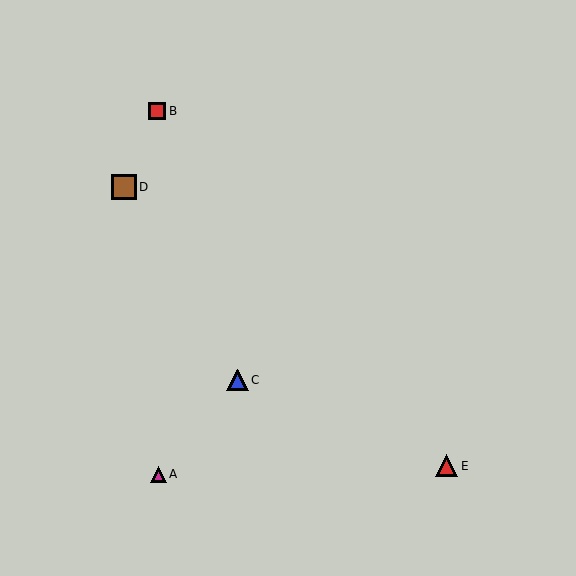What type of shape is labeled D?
Shape D is a brown square.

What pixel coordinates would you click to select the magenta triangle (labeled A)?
Click at (159, 474) to select the magenta triangle A.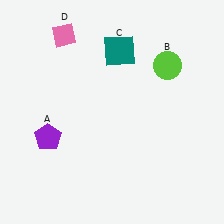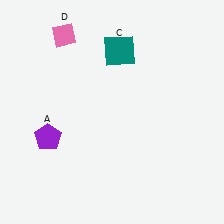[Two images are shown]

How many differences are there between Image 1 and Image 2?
There is 1 difference between the two images.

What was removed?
The lime circle (B) was removed in Image 2.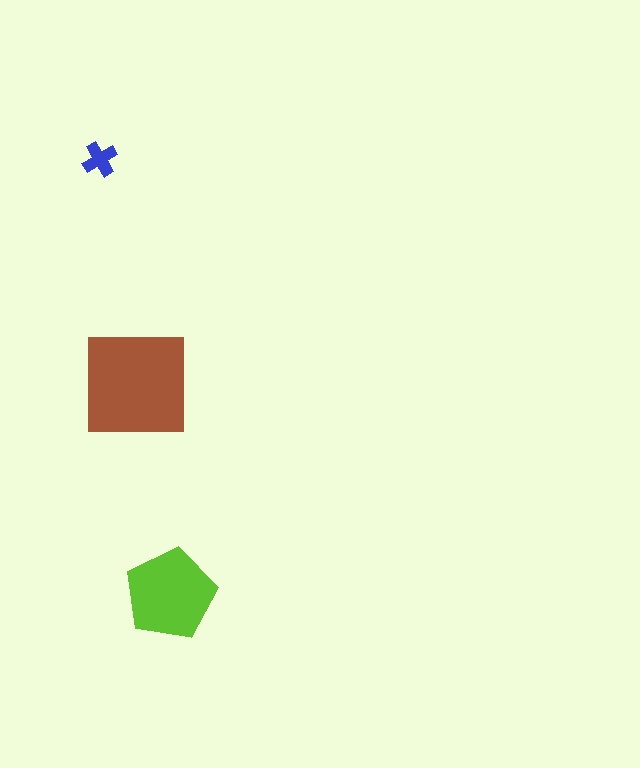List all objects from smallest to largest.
The blue cross, the lime pentagon, the brown square.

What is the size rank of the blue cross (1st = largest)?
3rd.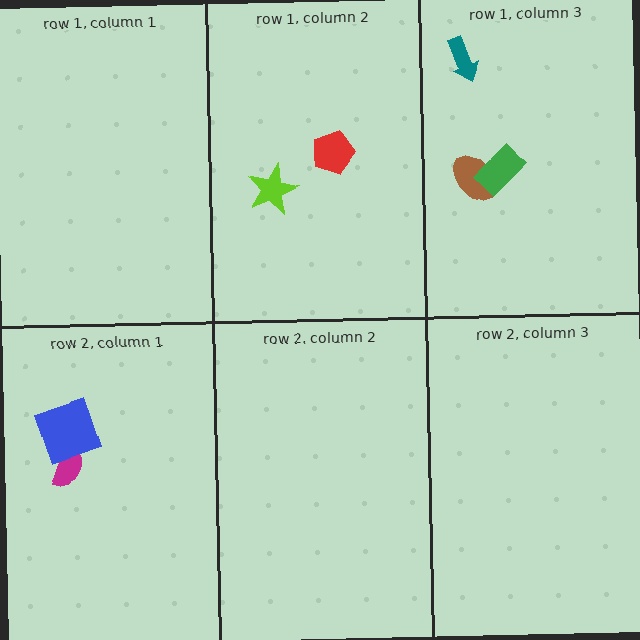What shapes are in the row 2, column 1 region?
The magenta semicircle, the blue square.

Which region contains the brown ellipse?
The row 1, column 3 region.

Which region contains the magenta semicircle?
The row 2, column 1 region.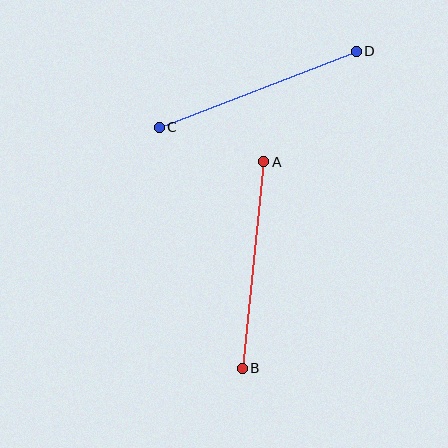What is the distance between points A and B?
The distance is approximately 208 pixels.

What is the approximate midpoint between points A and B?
The midpoint is at approximately (253, 265) pixels.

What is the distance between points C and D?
The distance is approximately 211 pixels.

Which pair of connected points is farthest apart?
Points C and D are farthest apart.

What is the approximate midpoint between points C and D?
The midpoint is at approximately (258, 89) pixels.